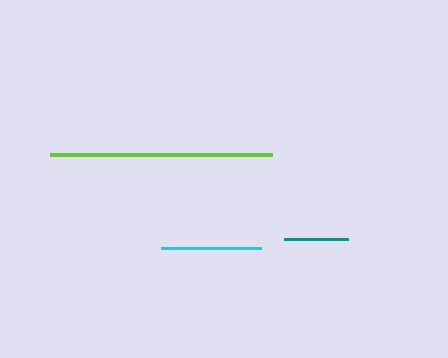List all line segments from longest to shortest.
From longest to shortest: lime, cyan, teal.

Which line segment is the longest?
The lime line is the longest at approximately 221 pixels.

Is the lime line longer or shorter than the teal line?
The lime line is longer than the teal line.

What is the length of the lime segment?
The lime segment is approximately 221 pixels long.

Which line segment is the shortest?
The teal line is the shortest at approximately 64 pixels.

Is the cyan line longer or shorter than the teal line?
The cyan line is longer than the teal line.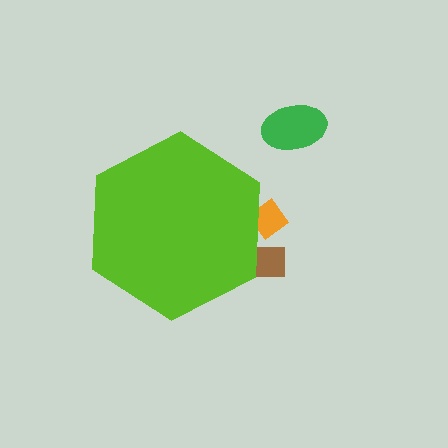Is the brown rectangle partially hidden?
Yes, the brown rectangle is partially hidden behind the lime hexagon.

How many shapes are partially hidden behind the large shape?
2 shapes are partially hidden.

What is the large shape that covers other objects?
A lime hexagon.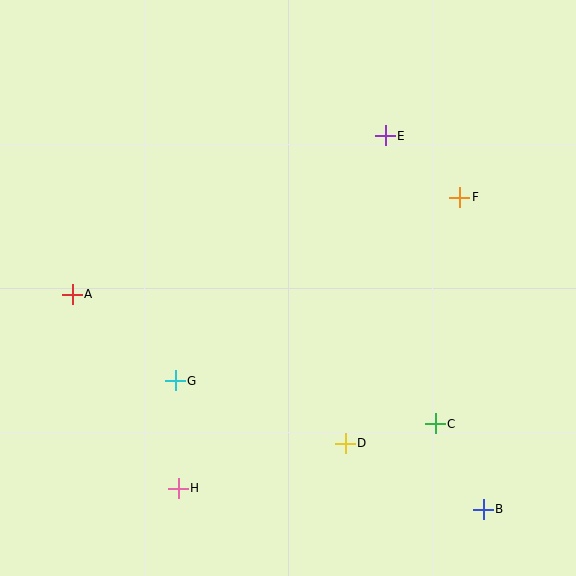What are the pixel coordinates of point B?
Point B is at (483, 510).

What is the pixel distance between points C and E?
The distance between C and E is 293 pixels.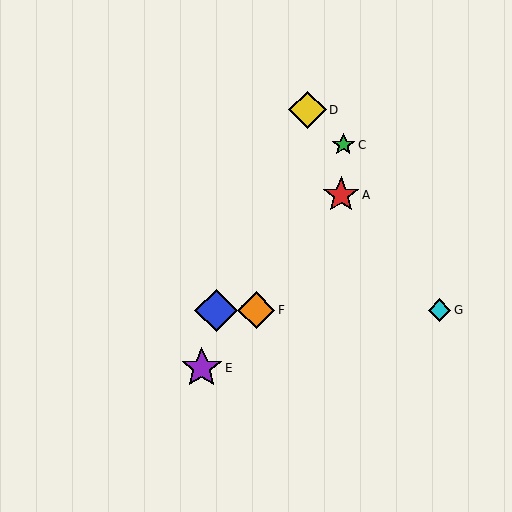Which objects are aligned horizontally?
Objects B, F, G are aligned horizontally.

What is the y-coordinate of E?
Object E is at y≈368.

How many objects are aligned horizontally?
3 objects (B, F, G) are aligned horizontally.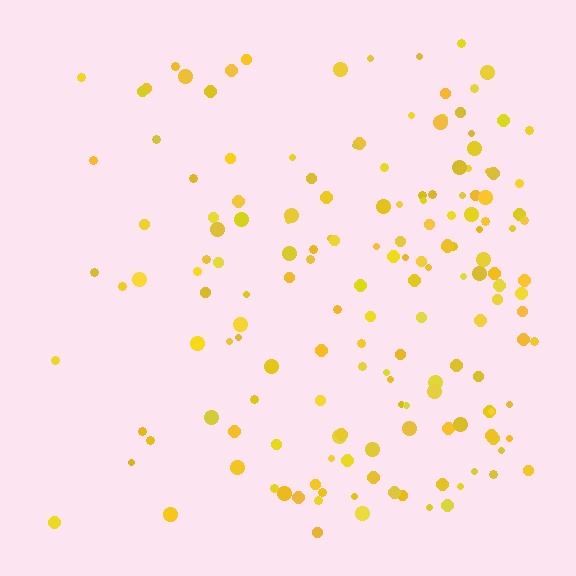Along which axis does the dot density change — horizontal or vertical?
Horizontal.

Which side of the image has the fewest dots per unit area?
The left.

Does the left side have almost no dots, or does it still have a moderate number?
Still a moderate number, just noticeably fewer than the right.